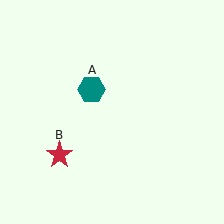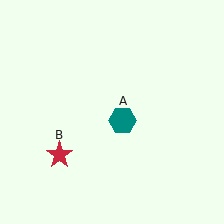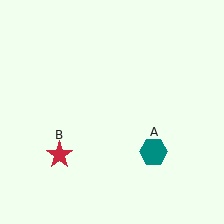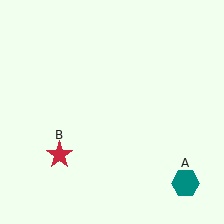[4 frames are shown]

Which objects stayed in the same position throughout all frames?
Red star (object B) remained stationary.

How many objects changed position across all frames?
1 object changed position: teal hexagon (object A).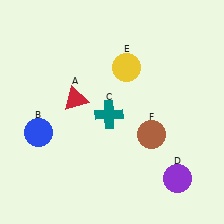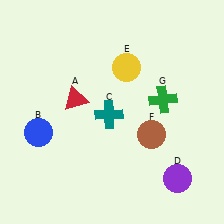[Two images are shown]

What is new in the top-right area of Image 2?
A green cross (G) was added in the top-right area of Image 2.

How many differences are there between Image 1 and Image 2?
There is 1 difference between the two images.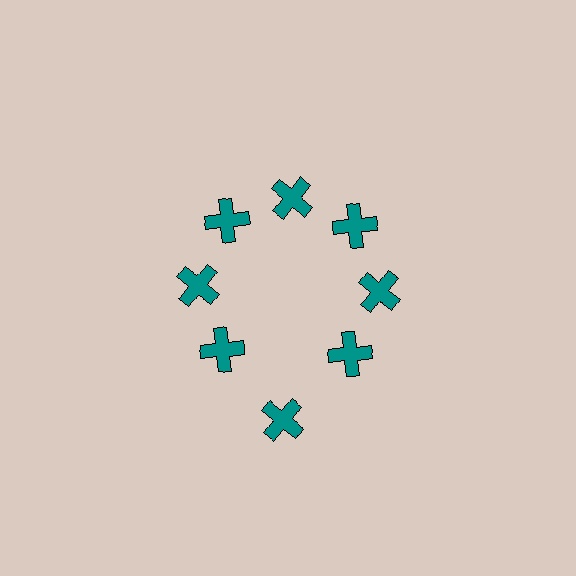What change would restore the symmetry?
The symmetry would be restored by moving it inward, back onto the ring so that all 8 crosses sit at equal angles and equal distance from the center.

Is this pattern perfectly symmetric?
No. The 8 teal crosses are arranged in a ring, but one element near the 6 o'clock position is pushed outward from the center, breaking the 8-fold rotational symmetry.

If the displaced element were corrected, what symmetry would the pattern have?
It would have 8-fold rotational symmetry — the pattern would map onto itself every 45 degrees.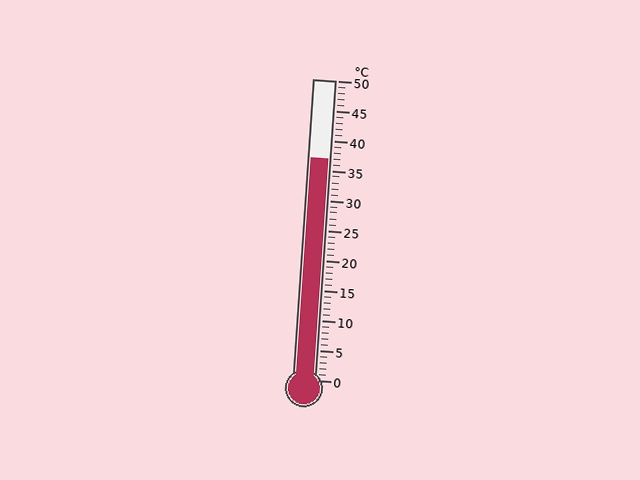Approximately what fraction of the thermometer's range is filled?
The thermometer is filled to approximately 75% of its range.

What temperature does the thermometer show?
The thermometer shows approximately 37°C.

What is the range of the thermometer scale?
The thermometer scale ranges from 0°C to 50°C.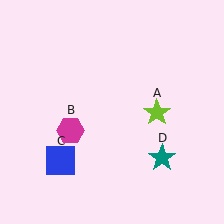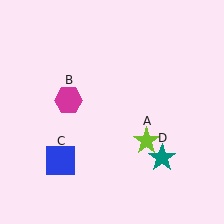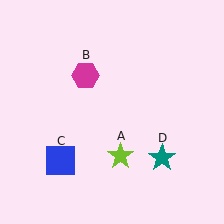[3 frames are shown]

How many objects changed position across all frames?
2 objects changed position: lime star (object A), magenta hexagon (object B).